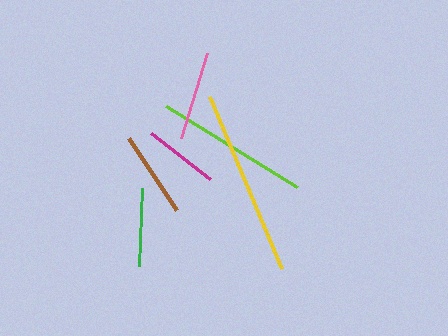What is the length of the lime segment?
The lime segment is approximately 154 pixels long.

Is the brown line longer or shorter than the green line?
The brown line is longer than the green line.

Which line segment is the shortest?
The magenta line is the shortest at approximately 74 pixels.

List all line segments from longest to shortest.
From longest to shortest: yellow, lime, pink, brown, green, magenta.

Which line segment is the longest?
The yellow line is the longest at approximately 186 pixels.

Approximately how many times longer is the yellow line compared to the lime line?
The yellow line is approximately 1.2 times the length of the lime line.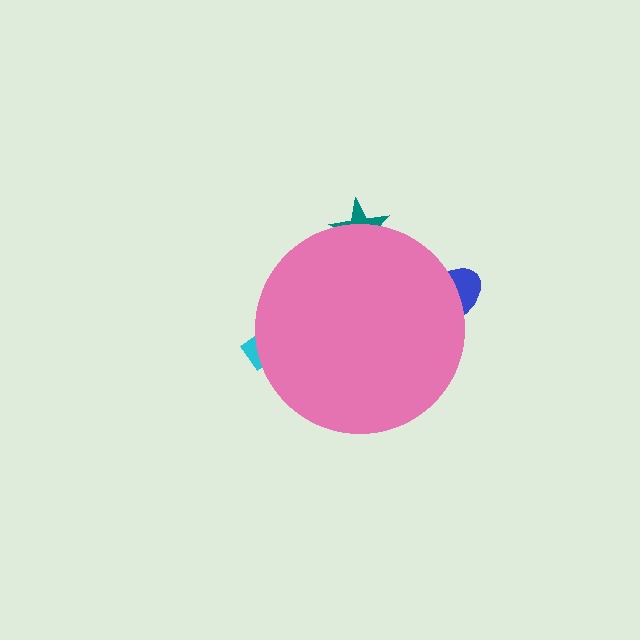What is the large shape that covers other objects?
A pink circle.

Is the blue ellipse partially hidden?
Yes, the blue ellipse is partially hidden behind the pink circle.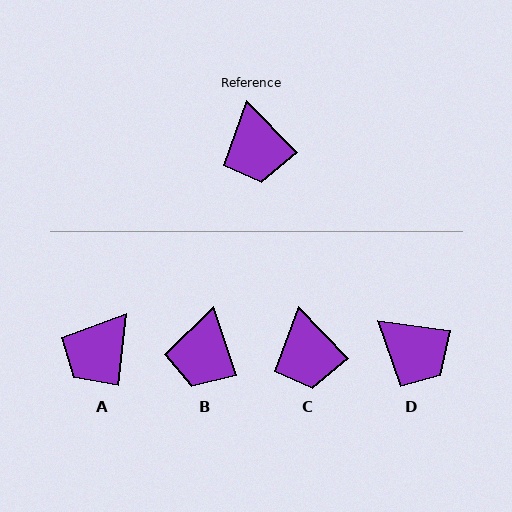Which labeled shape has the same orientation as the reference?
C.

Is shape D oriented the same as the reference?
No, it is off by about 39 degrees.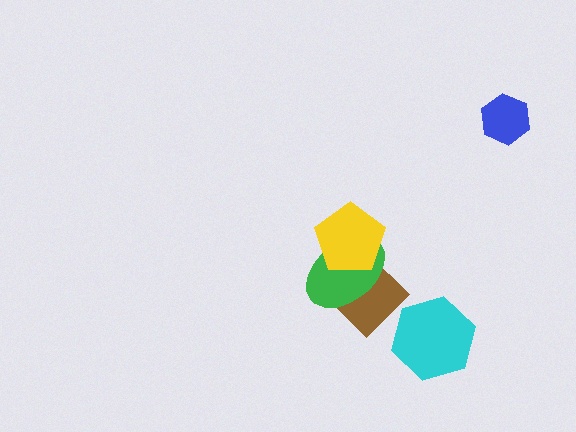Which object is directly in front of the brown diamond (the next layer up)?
The green ellipse is directly in front of the brown diamond.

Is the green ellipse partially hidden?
Yes, it is partially covered by another shape.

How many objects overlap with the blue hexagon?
0 objects overlap with the blue hexagon.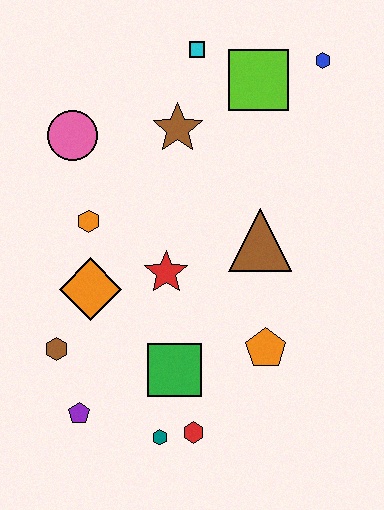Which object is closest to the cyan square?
The lime square is closest to the cyan square.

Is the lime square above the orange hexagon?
Yes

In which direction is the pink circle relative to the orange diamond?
The pink circle is above the orange diamond.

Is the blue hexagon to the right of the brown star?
Yes